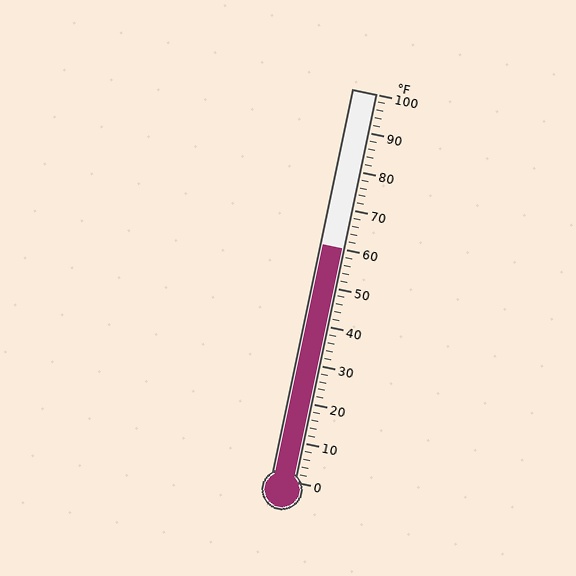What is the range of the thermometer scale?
The thermometer scale ranges from 0°F to 100°F.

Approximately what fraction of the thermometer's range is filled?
The thermometer is filled to approximately 60% of its range.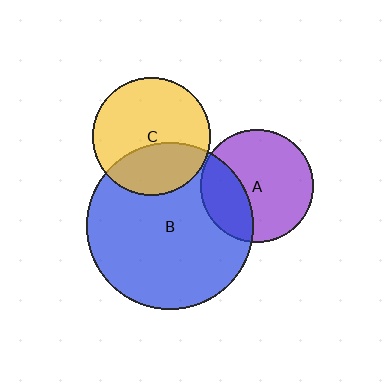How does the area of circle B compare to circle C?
Approximately 2.0 times.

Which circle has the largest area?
Circle B (blue).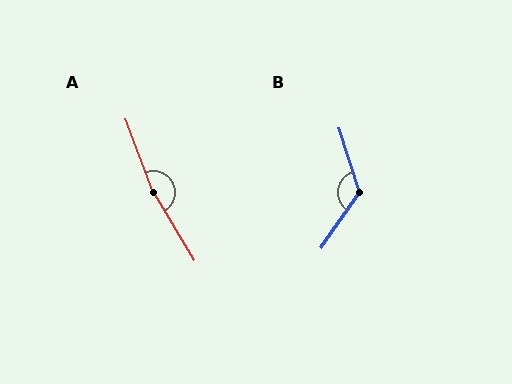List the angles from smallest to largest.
B (127°), A (170°).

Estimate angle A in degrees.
Approximately 170 degrees.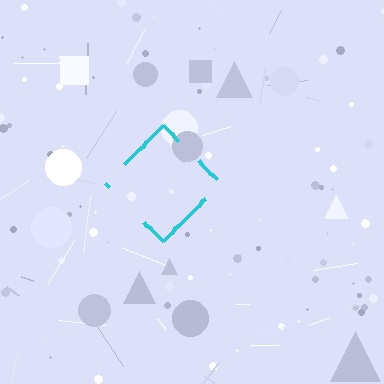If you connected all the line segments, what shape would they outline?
They would outline a diamond.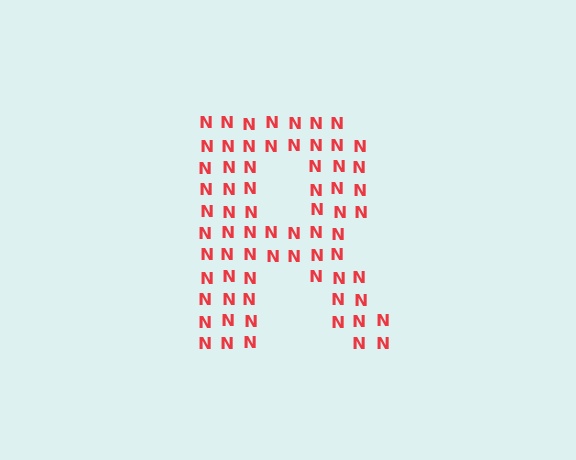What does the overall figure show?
The overall figure shows the letter R.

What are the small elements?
The small elements are letter N's.